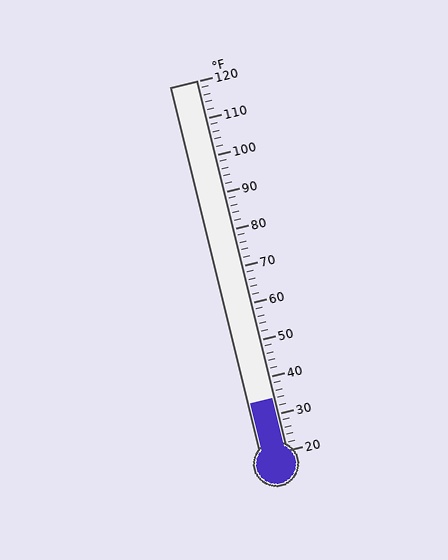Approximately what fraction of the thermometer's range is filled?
The thermometer is filled to approximately 15% of its range.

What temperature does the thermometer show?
The thermometer shows approximately 34°F.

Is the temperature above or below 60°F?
The temperature is below 60°F.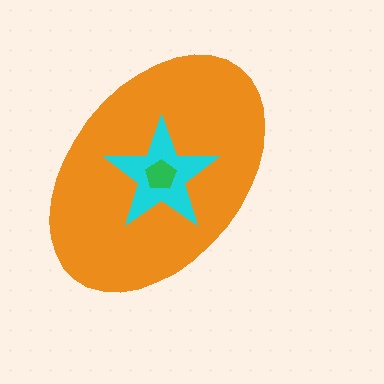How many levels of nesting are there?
3.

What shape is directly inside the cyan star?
The green pentagon.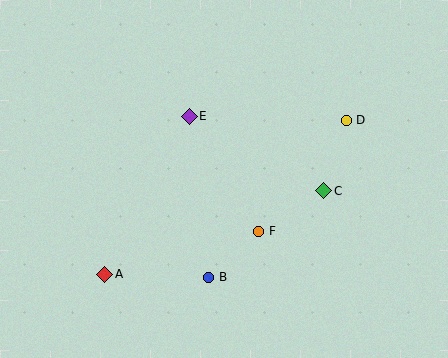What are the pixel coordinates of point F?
Point F is at (259, 231).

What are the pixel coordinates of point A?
Point A is at (105, 274).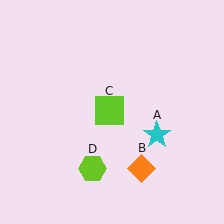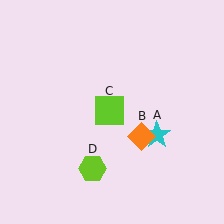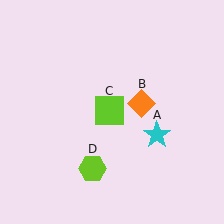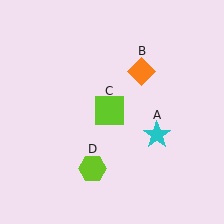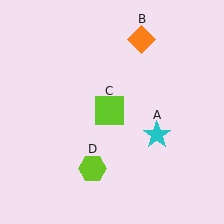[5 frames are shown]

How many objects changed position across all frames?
1 object changed position: orange diamond (object B).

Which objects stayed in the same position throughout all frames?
Cyan star (object A) and lime square (object C) and lime hexagon (object D) remained stationary.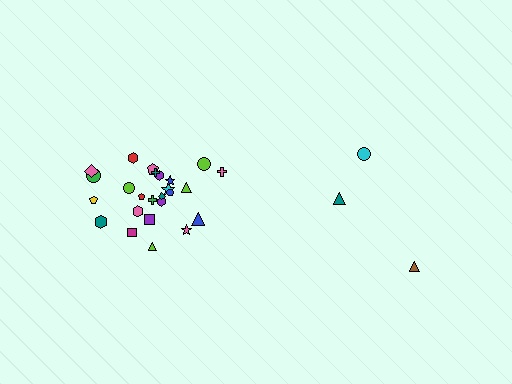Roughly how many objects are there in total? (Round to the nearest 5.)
Roughly 30 objects in total.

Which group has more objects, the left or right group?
The left group.